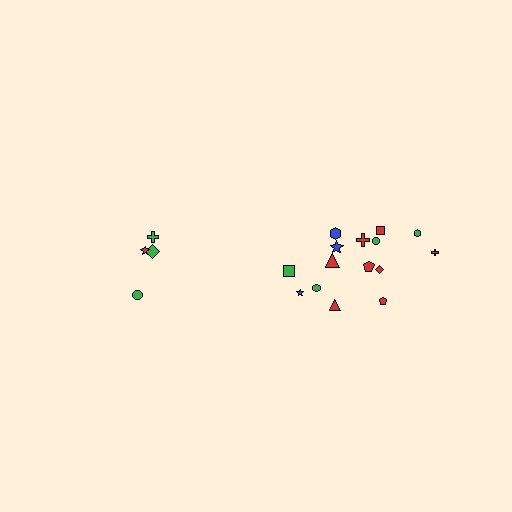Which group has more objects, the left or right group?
The right group.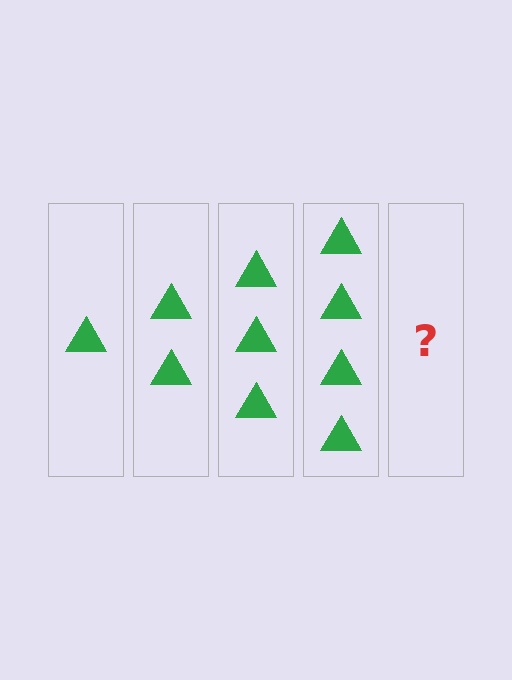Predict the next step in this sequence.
The next step is 5 triangles.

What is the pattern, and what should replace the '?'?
The pattern is that each step adds one more triangle. The '?' should be 5 triangles.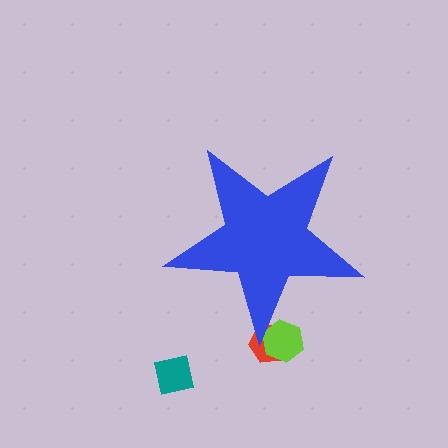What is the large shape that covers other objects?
A blue star.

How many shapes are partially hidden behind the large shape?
2 shapes are partially hidden.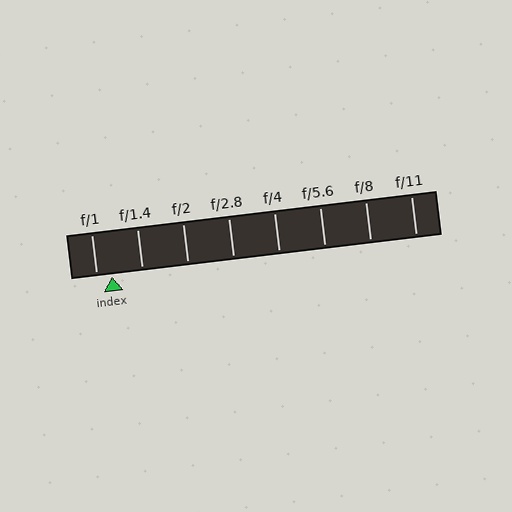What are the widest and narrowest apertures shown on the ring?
The widest aperture shown is f/1 and the narrowest is f/11.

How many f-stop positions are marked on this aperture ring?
There are 8 f-stop positions marked.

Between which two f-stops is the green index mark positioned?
The index mark is between f/1 and f/1.4.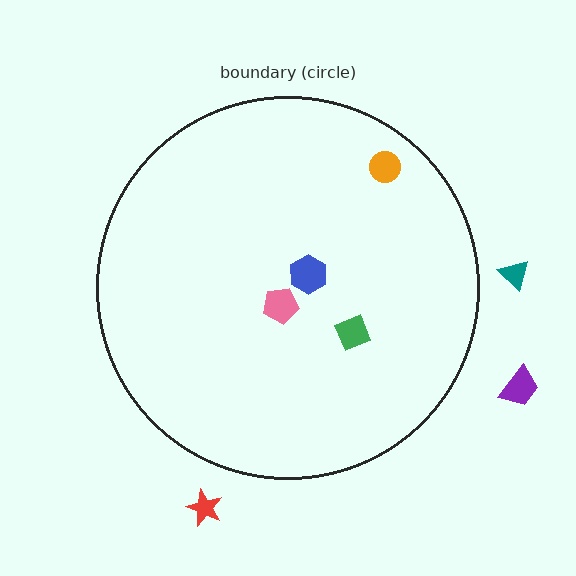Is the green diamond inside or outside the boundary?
Inside.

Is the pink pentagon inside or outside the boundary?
Inside.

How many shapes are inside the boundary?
4 inside, 3 outside.